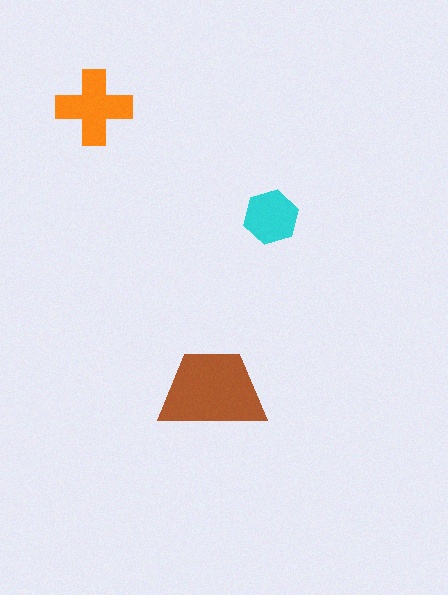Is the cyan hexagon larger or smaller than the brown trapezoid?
Smaller.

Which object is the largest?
The brown trapezoid.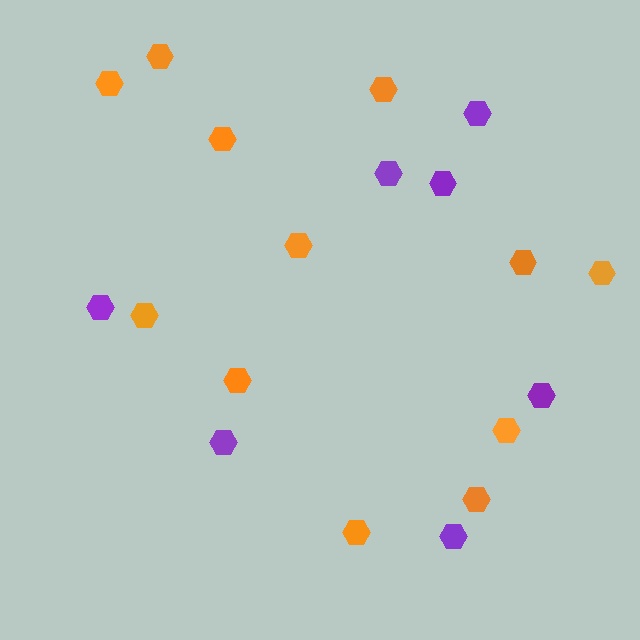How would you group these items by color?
There are 2 groups: one group of purple hexagons (7) and one group of orange hexagons (12).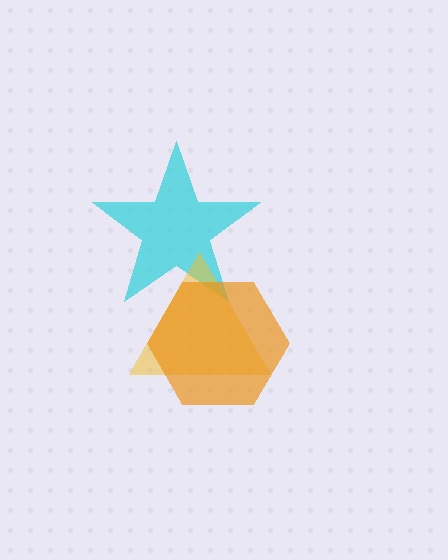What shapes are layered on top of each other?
The layered shapes are: a cyan star, a yellow triangle, an orange hexagon.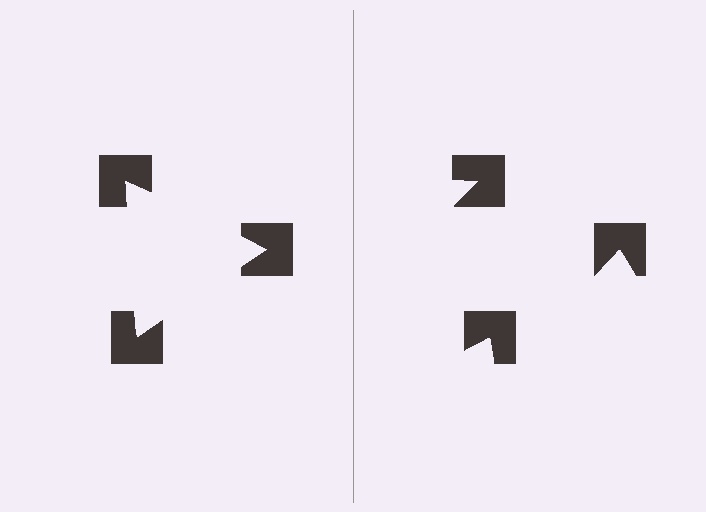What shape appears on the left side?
An illusory triangle.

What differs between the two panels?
The notched squares are positioned identically on both sides; only the wedge orientations differ. On the left they align to a triangle; on the right they are misaligned.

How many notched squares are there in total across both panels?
6 — 3 on each side.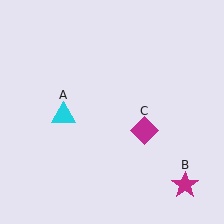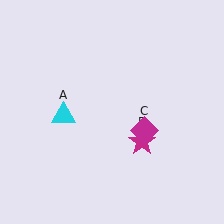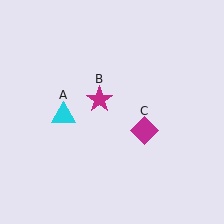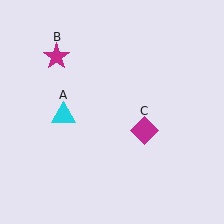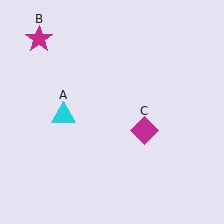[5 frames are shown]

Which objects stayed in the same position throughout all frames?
Cyan triangle (object A) and magenta diamond (object C) remained stationary.